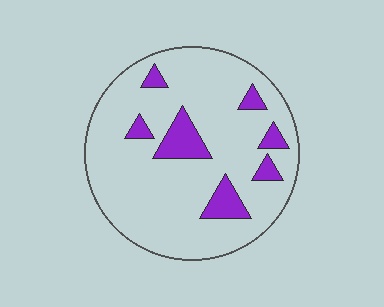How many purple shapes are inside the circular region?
7.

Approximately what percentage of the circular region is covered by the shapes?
Approximately 15%.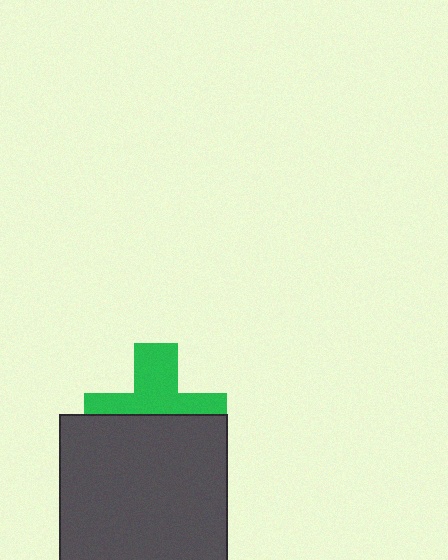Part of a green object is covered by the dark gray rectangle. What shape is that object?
It is a cross.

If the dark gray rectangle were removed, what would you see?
You would see the complete green cross.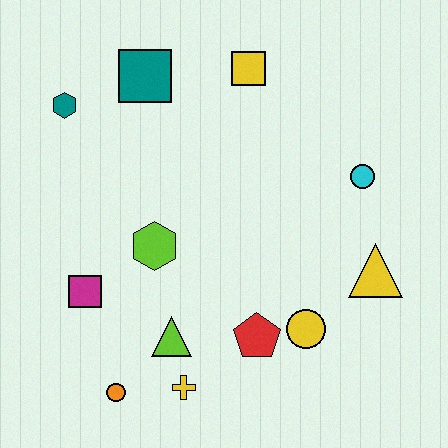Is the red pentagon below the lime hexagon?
Yes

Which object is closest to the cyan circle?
The yellow triangle is closest to the cyan circle.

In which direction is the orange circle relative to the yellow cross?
The orange circle is to the left of the yellow cross.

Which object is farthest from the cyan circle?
The orange circle is farthest from the cyan circle.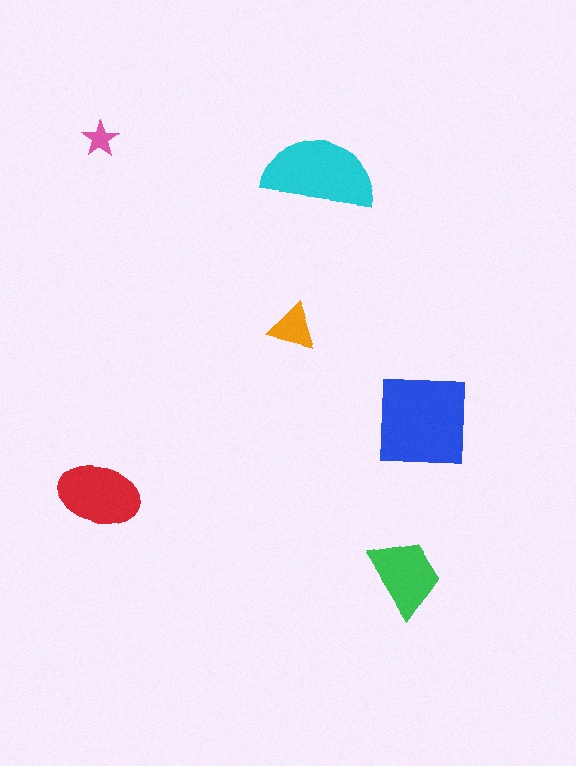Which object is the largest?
The blue square.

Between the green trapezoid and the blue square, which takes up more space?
The blue square.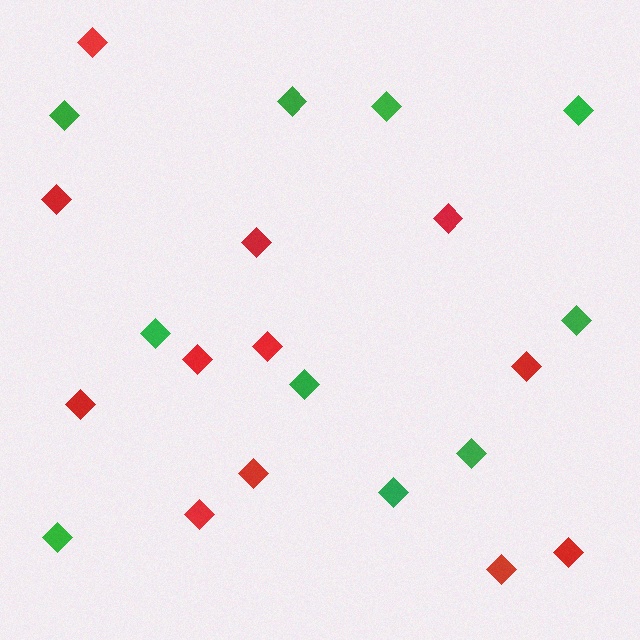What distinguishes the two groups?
There are 2 groups: one group of red diamonds (12) and one group of green diamonds (10).